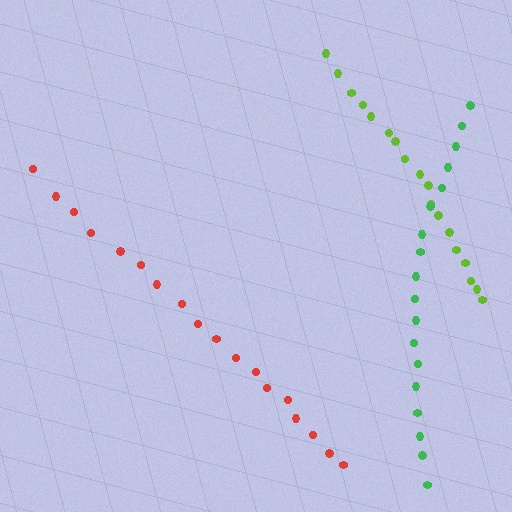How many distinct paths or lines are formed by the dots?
There are 3 distinct paths.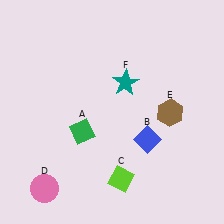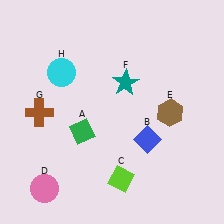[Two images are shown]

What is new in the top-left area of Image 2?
A cyan circle (H) was added in the top-left area of Image 2.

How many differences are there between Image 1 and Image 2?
There are 2 differences between the two images.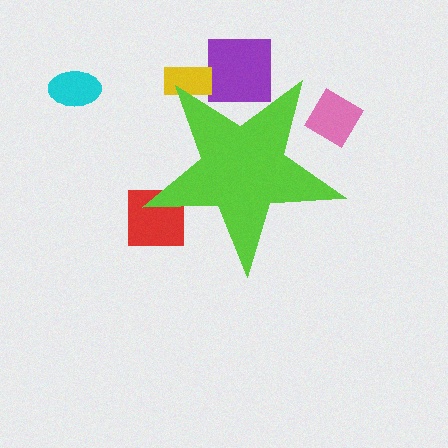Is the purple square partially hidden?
Yes, the purple square is partially hidden behind the lime star.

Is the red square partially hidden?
Yes, the red square is partially hidden behind the lime star.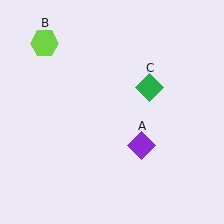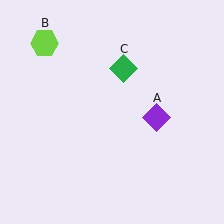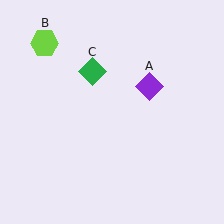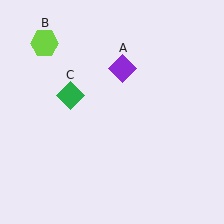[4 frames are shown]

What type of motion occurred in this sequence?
The purple diamond (object A), green diamond (object C) rotated counterclockwise around the center of the scene.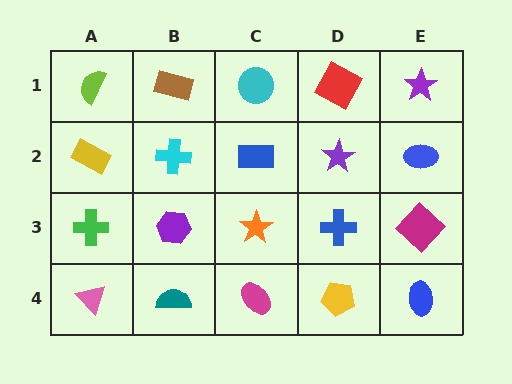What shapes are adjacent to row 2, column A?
A lime semicircle (row 1, column A), a green cross (row 3, column A), a cyan cross (row 2, column B).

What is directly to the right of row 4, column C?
A yellow pentagon.